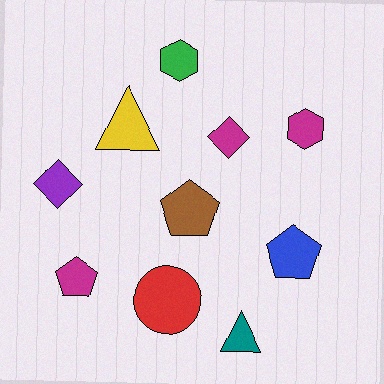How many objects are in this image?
There are 10 objects.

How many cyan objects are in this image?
There are no cyan objects.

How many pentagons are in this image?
There are 3 pentagons.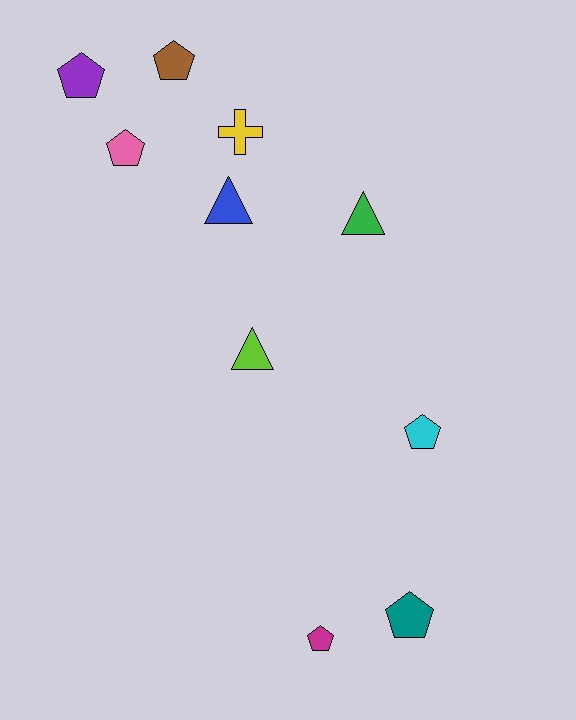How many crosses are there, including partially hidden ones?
There is 1 cross.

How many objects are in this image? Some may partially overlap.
There are 10 objects.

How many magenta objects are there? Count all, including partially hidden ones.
There is 1 magenta object.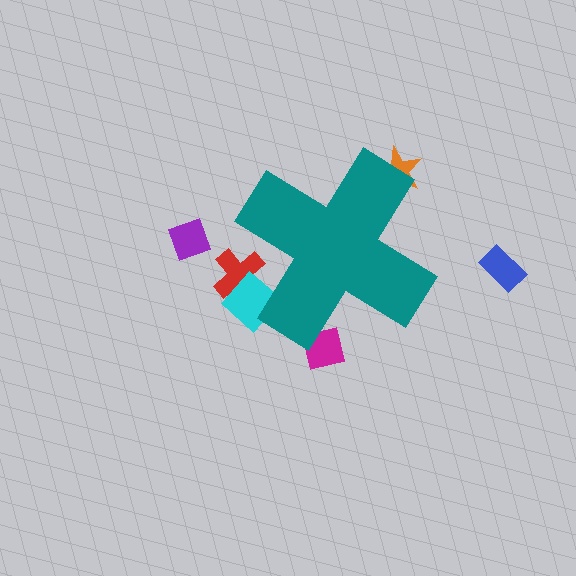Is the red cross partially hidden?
Yes, the red cross is partially hidden behind the teal cross.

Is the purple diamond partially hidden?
No, the purple diamond is fully visible.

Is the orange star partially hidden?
Yes, the orange star is partially hidden behind the teal cross.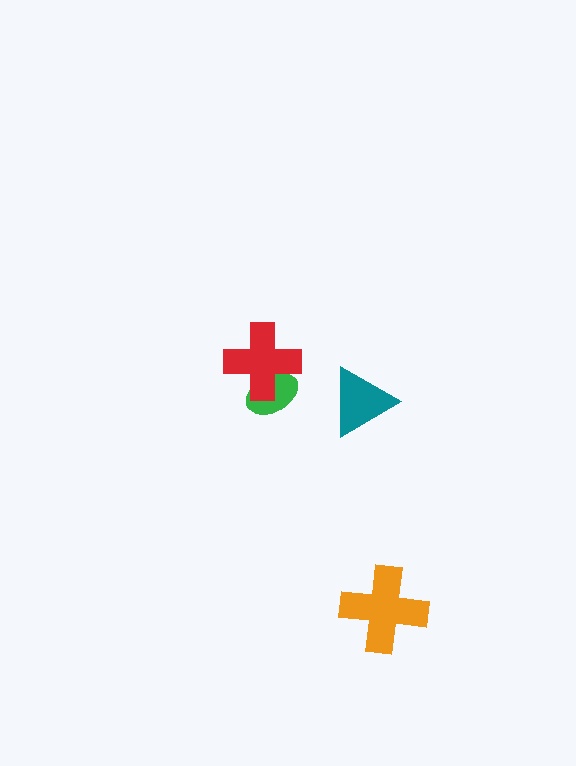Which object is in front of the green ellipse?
The red cross is in front of the green ellipse.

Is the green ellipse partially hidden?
Yes, it is partially covered by another shape.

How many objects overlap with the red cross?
1 object overlaps with the red cross.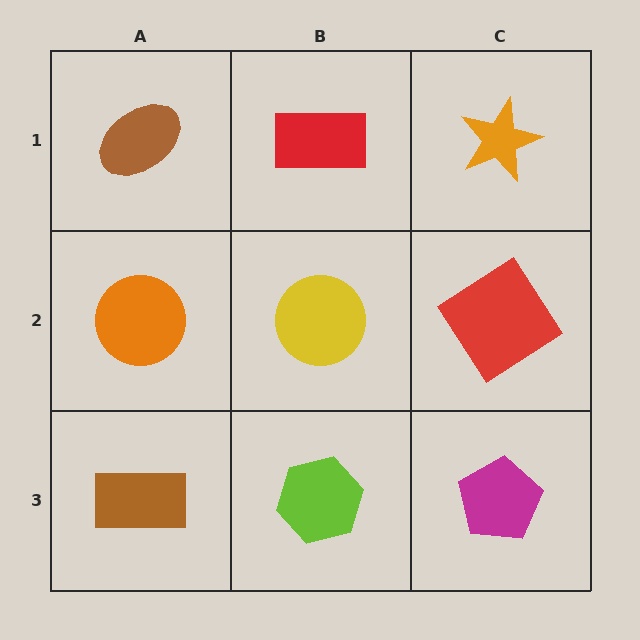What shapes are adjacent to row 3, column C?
A red diamond (row 2, column C), a lime hexagon (row 3, column B).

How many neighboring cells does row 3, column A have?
2.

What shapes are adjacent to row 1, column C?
A red diamond (row 2, column C), a red rectangle (row 1, column B).